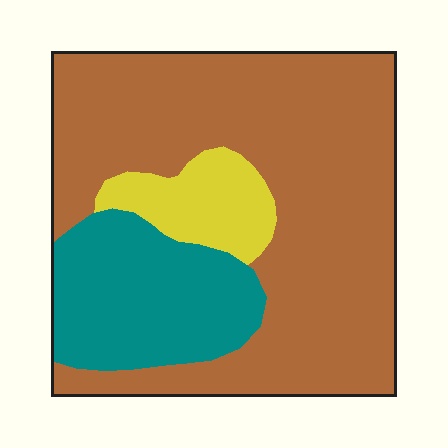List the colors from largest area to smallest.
From largest to smallest: brown, teal, yellow.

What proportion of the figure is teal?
Teal covers 22% of the figure.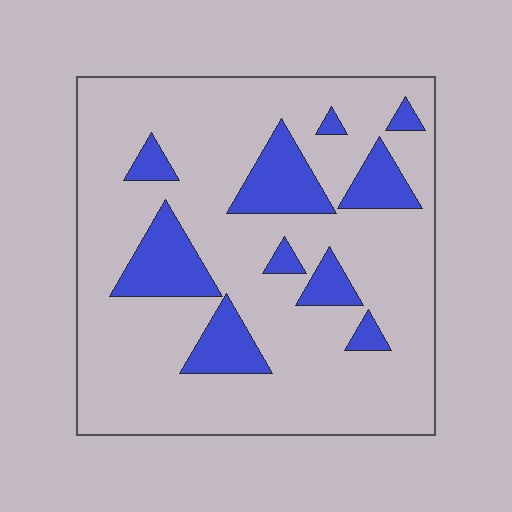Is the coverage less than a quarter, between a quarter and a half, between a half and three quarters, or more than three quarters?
Less than a quarter.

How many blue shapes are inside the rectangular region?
10.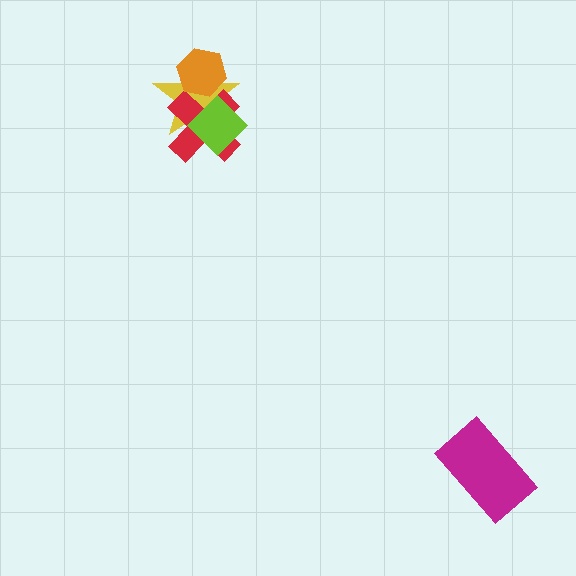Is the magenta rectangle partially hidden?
No, no other shape covers it.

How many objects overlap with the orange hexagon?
2 objects overlap with the orange hexagon.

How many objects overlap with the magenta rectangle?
0 objects overlap with the magenta rectangle.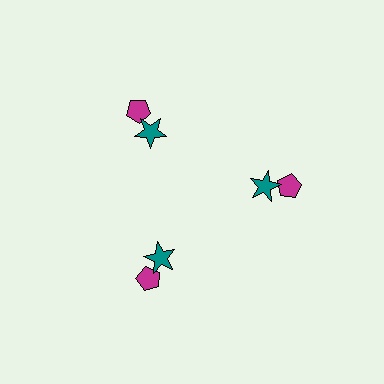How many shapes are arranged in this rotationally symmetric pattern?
There are 6 shapes, arranged in 3 groups of 2.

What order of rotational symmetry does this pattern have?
This pattern has 3-fold rotational symmetry.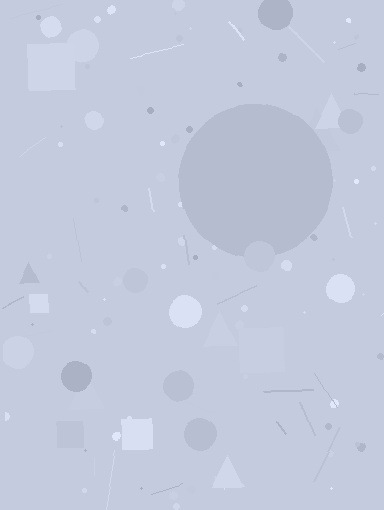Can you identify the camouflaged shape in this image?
The camouflaged shape is a circle.